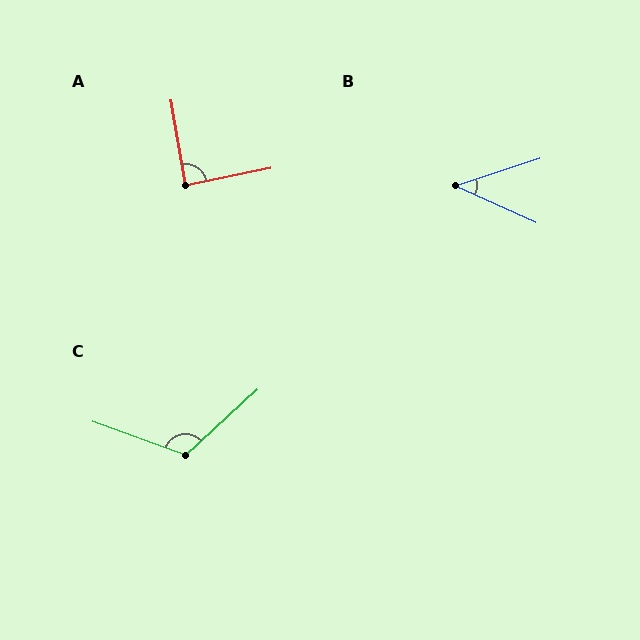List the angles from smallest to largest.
B (42°), A (88°), C (118°).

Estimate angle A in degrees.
Approximately 88 degrees.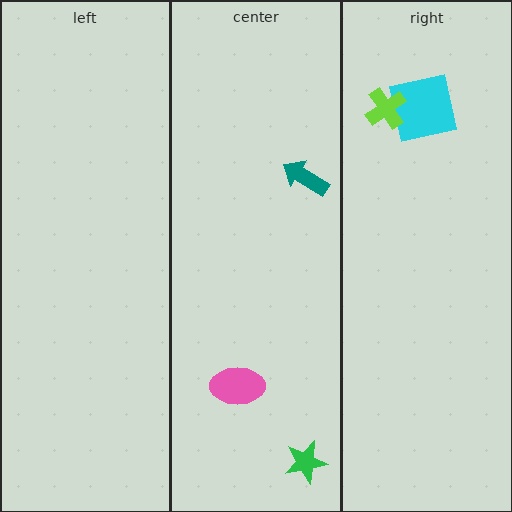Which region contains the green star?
The center region.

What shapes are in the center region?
The pink ellipse, the green star, the teal arrow.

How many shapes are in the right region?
2.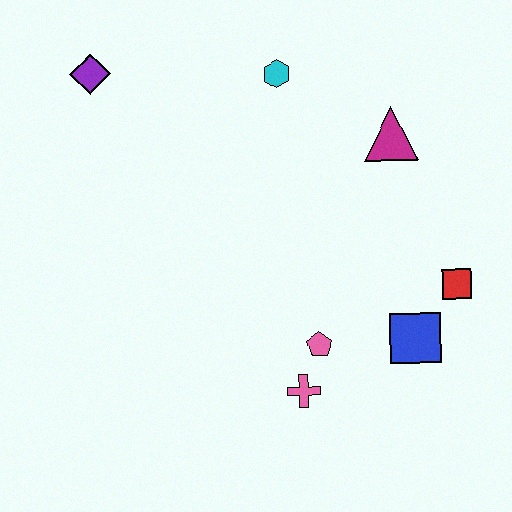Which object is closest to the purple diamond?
The cyan hexagon is closest to the purple diamond.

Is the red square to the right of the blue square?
Yes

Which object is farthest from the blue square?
The purple diamond is farthest from the blue square.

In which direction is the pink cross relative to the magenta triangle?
The pink cross is below the magenta triangle.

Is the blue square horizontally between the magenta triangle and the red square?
Yes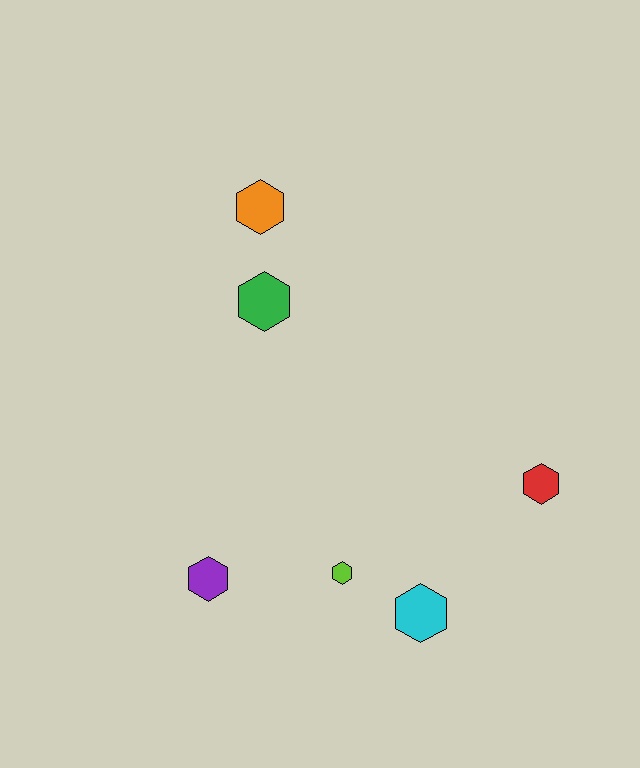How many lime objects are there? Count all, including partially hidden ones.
There is 1 lime object.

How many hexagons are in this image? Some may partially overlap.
There are 6 hexagons.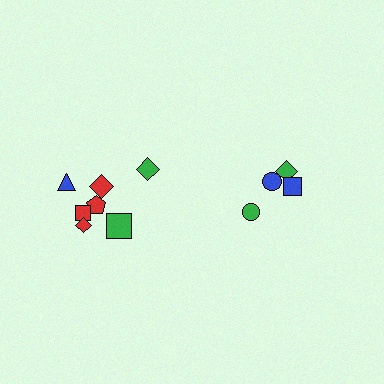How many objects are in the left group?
There are 7 objects.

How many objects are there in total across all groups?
There are 11 objects.